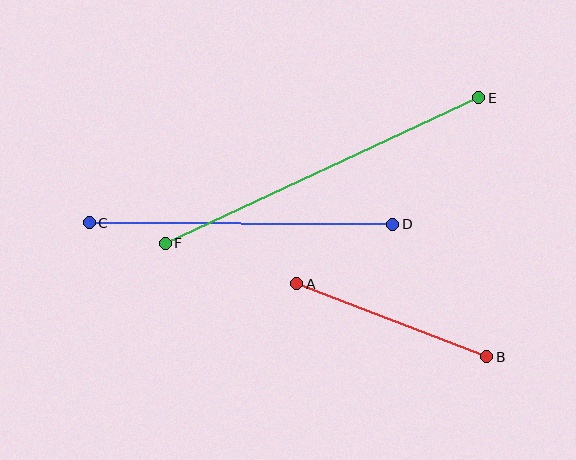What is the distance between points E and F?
The distance is approximately 346 pixels.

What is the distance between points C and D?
The distance is approximately 304 pixels.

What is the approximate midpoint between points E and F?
The midpoint is at approximately (322, 170) pixels.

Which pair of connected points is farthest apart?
Points E and F are farthest apart.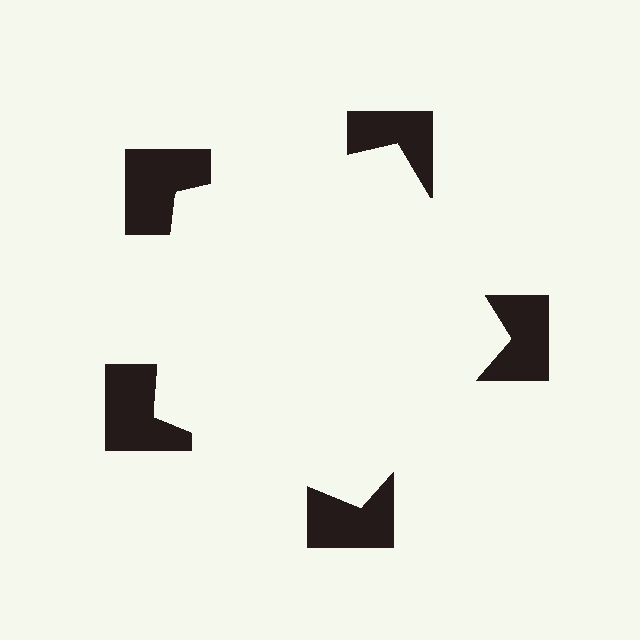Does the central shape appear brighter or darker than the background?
It typically appears slightly brighter than the background, even though no actual brightness change is drawn.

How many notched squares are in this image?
There are 5 — one at each vertex of the illusory pentagon.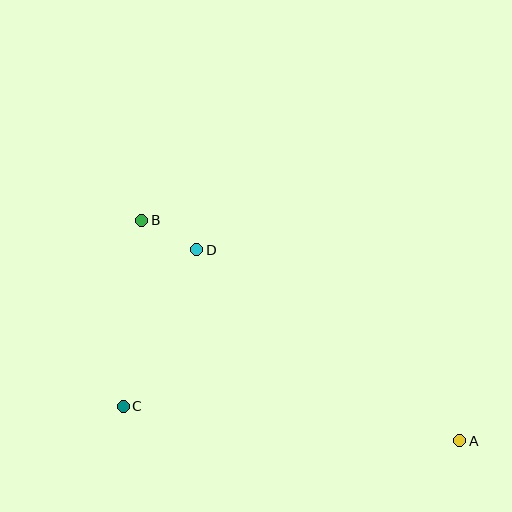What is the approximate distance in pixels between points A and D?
The distance between A and D is approximately 325 pixels.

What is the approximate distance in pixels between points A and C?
The distance between A and C is approximately 338 pixels.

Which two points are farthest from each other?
Points A and B are farthest from each other.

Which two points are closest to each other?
Points B and D are closest to each other.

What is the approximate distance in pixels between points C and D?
The distance between C and D is approximately 173 pixels.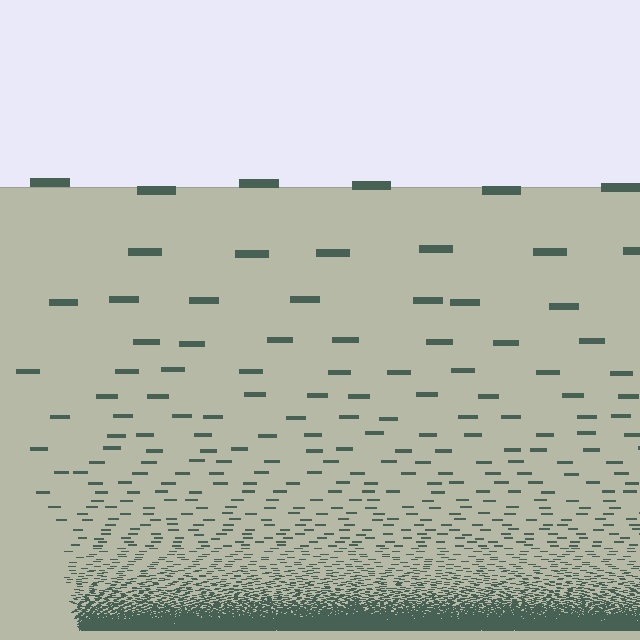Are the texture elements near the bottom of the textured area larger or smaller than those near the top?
Smaller. The gradient is inverted — elements near the bottom are smaller and denser.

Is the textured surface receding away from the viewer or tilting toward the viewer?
The surface appears to tilt toward the viewer. Texture elements get larger and sparser toward the top.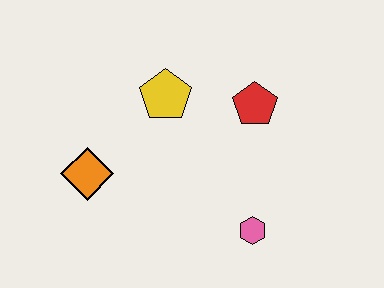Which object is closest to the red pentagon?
The yellow pentagon is closest to the red pentagon.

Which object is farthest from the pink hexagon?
The orange diamond is farthest from the pink hexagon.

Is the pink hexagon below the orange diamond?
Yes